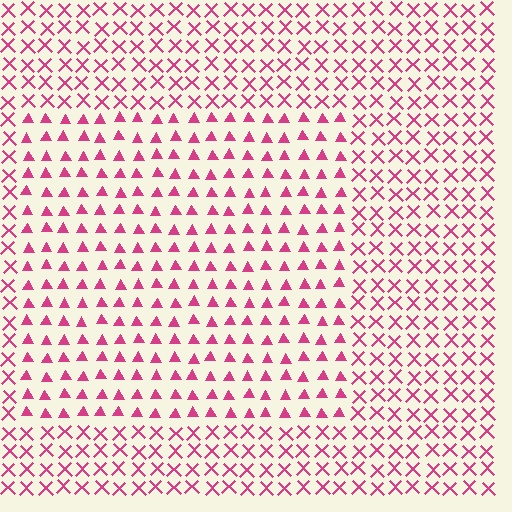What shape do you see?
I see a rectangle.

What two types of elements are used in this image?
The image uses triangles inside the rectangle region and X marks outside it.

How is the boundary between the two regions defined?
The boundary is defined by a change in element shape: triangles inside vs. X marks outside. All elements share the same color and spacing.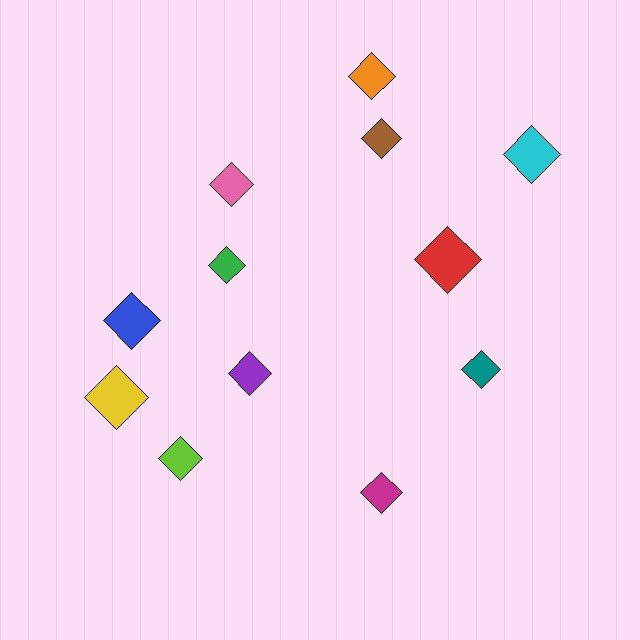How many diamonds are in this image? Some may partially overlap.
There are 12 diamonds.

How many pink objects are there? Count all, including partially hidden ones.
There is 1 pink object.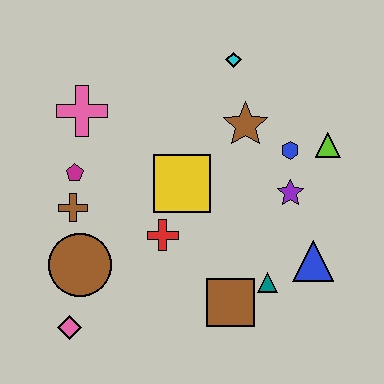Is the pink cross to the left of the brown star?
Yes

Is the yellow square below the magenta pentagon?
Yes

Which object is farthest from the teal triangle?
The pink cross is farthest from the teal triangle.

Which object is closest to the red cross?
The yellow square is closest to the red cross.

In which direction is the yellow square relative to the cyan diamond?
The yellow square is below the cyan diamond.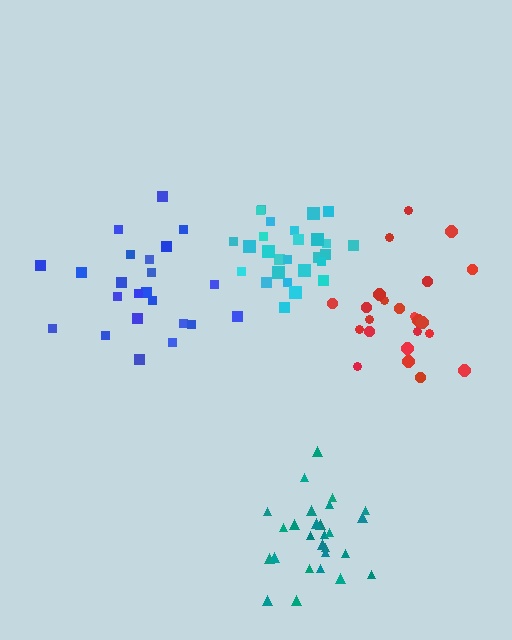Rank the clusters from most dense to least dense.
cyan, teal, red, blue.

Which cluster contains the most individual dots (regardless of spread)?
Teal (27).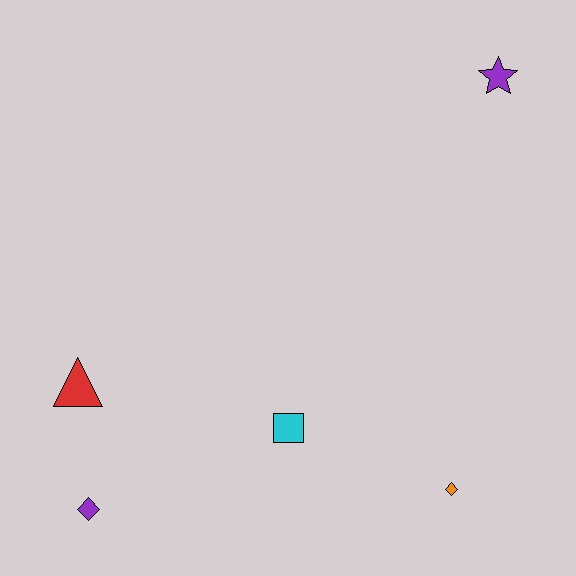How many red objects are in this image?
There is 1 red object.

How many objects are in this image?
There are 5 objects.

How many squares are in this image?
There is 1 square.